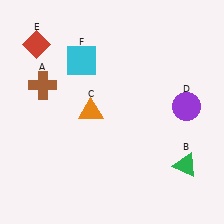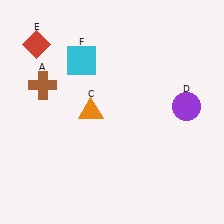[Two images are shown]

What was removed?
The green triangle (B) was removed in Image 2.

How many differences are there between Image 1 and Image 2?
There is 1 difference between the two images.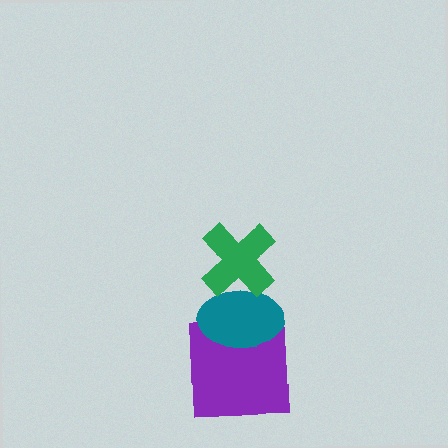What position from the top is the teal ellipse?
The teal ellipse is 2nd from the top.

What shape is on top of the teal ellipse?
The green cross is on top of the teal ellipse.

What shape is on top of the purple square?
The teal ellipse is on top of the purple square.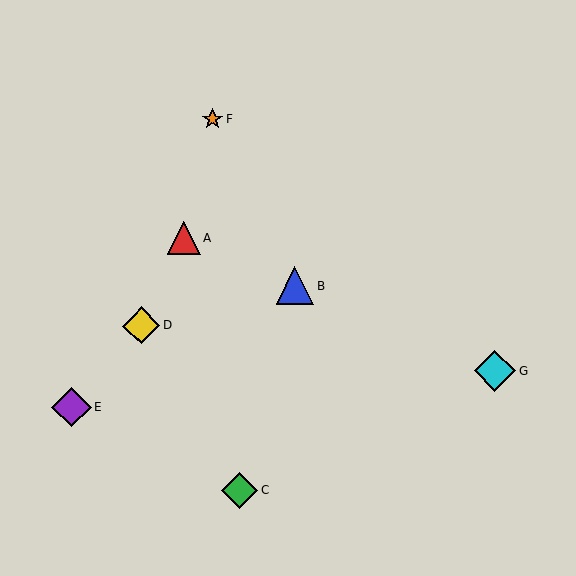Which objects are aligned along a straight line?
Objects A, B, G are aligned along a straight line.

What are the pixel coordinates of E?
Object E is at (72, 407).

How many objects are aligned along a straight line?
3 objects (A, B, G) are aligned along a straight line.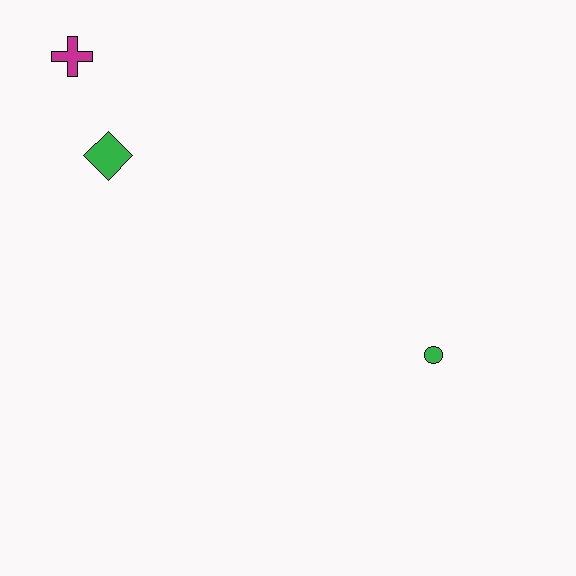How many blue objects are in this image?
There are no blue objects.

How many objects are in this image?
There are 3 objects.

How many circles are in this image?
There is 1 circle.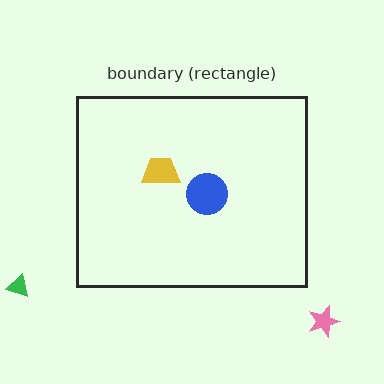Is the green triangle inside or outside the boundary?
Outside.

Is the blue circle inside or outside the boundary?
Inside.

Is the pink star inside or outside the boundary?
Outside.